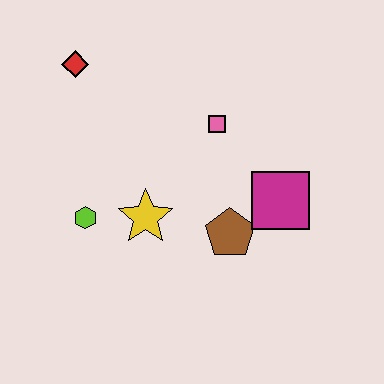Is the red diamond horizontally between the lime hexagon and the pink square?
No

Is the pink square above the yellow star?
Yes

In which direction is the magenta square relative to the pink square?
The magenta square is below the pink square.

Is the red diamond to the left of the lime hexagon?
Yes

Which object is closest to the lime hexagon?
The yellow star is closest to the lime hexagon.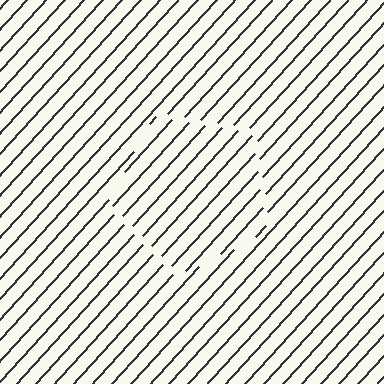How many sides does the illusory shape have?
5 sides — the line-ends trace a pentagon.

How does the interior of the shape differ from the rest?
The interior of the shape contains the same grating, shifted by half a period — the contour is defined by the phase discontinuity where line-ends from the inner and outer gratings abut.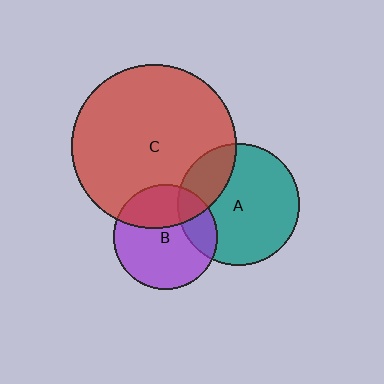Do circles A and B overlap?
Yes.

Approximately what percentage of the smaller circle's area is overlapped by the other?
Approximately 20%.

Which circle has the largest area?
Circle C (red).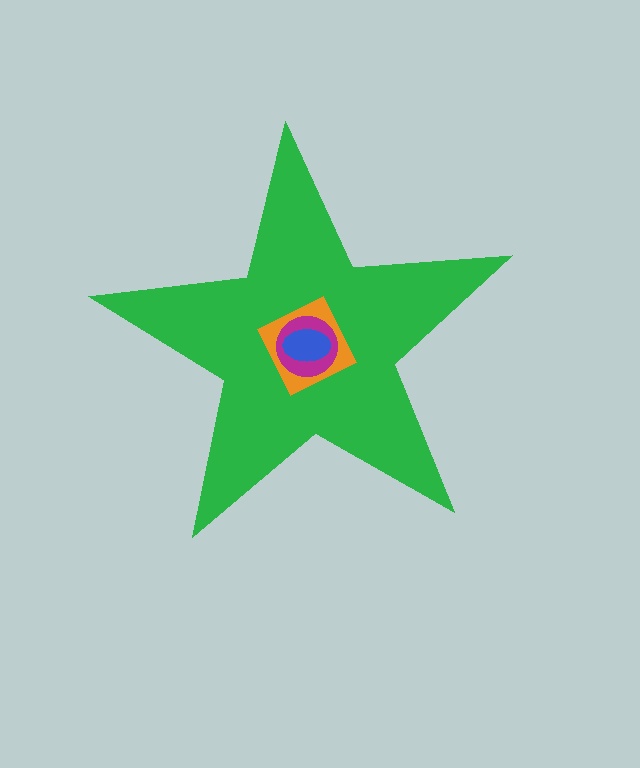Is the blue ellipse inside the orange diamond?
Yes.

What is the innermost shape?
The blue ellipse.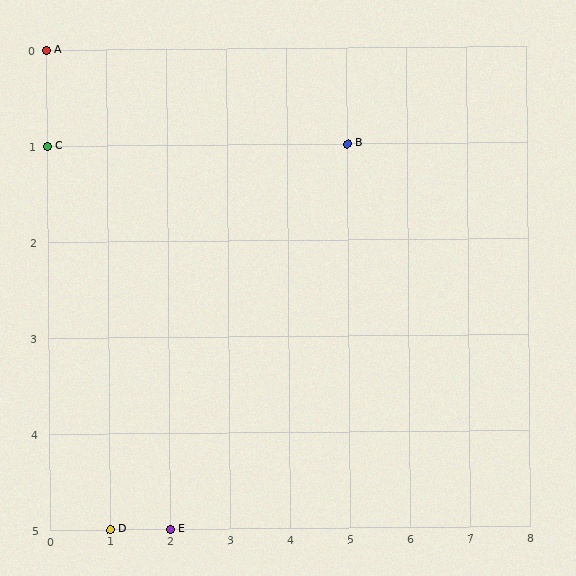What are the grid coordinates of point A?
Point A is at grid coordinates (0, 0).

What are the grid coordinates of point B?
Point B is at grid coordinates (5, 1).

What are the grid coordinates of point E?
Point E is at grid coordinates (2, 5).